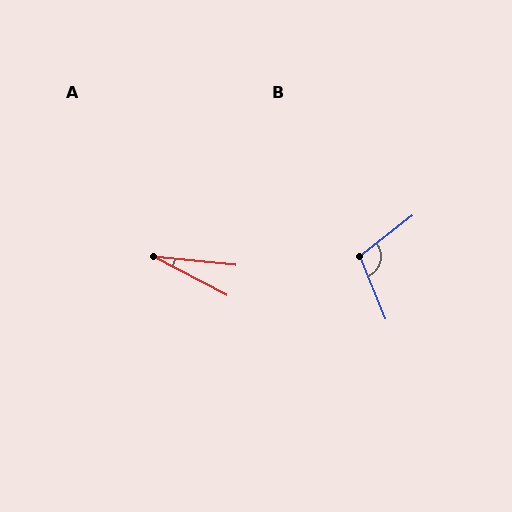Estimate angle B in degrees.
Approximately 105 degrees.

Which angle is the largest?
B, at approximately 105 degrees.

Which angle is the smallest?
A, at approximately 22 degrees.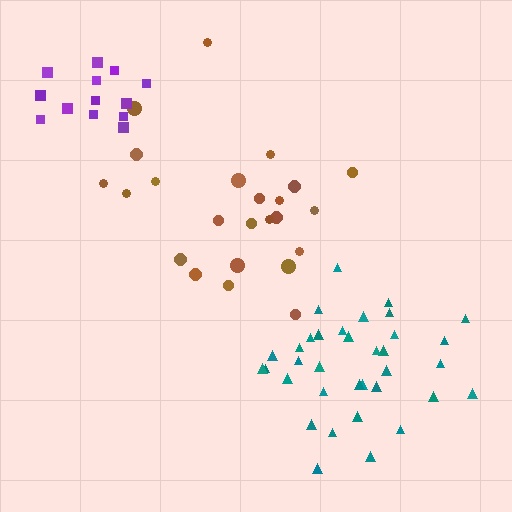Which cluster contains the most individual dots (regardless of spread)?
Teal (35).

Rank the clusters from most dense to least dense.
teal, purple, brown.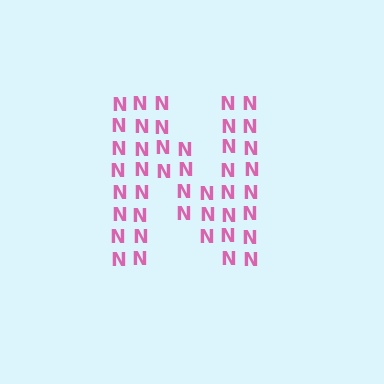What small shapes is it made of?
It is made of small letter N's.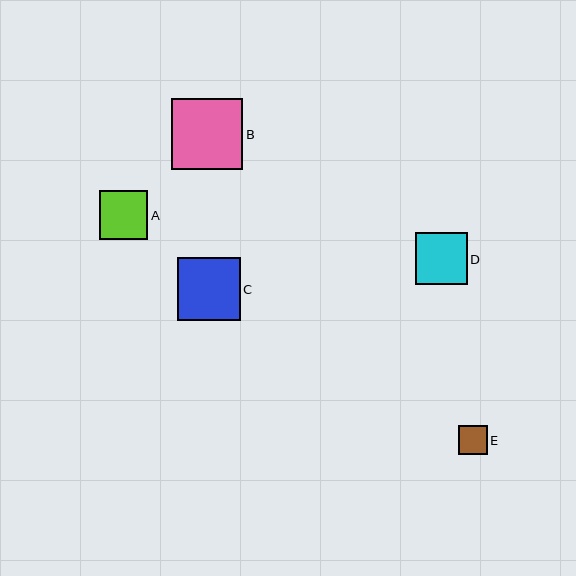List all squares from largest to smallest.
From largest to smallest: B, C, D, A, E.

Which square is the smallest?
Square E is the smallest with a size of approximately 29 pixels.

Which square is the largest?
Square B is the largest with a size of approximately 71 pixels.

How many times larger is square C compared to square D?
Square C is approximately 1.2 times the size of square D.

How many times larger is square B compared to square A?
Square B is approximately 1.5 times the size of square A.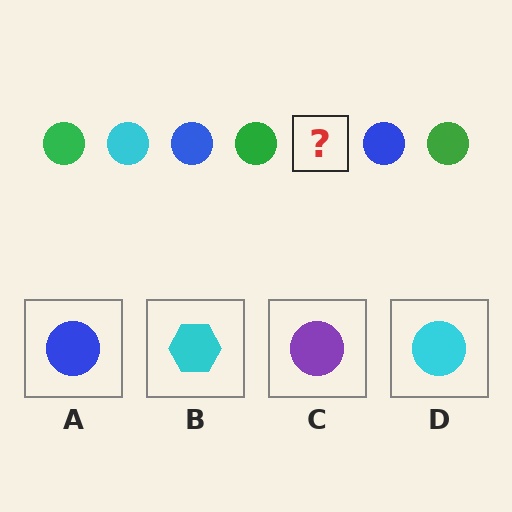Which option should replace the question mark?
Option D.